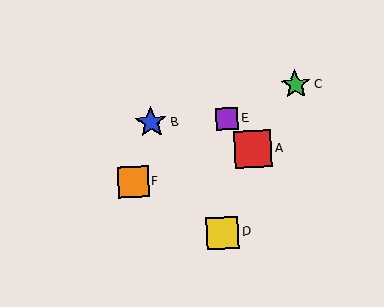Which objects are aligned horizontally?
Objects B, E are aligned horizontally.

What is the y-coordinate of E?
Object E is at y≈119.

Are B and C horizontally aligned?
No, B is at y≈122 and C is at y≈85.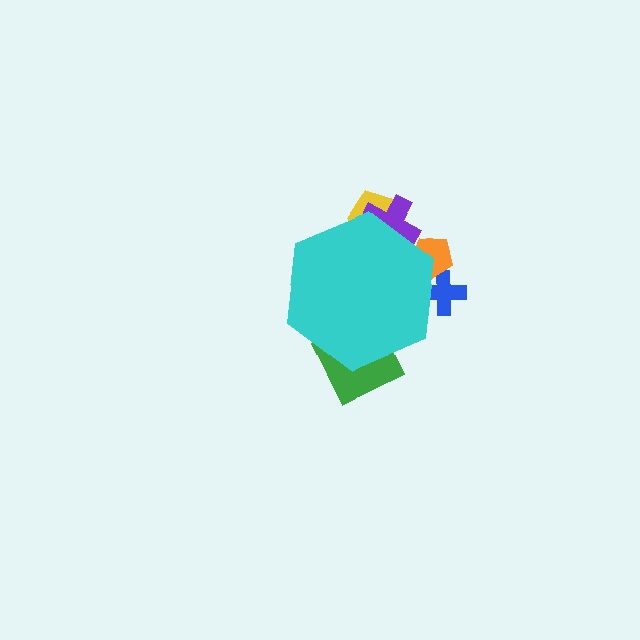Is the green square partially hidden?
Yes, the green square is partially hidden behind the cyan hexagon.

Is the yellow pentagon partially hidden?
Yes, the yellow pentagon is partially hidden behind the cyan hexagon.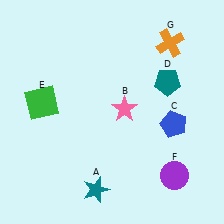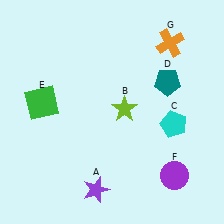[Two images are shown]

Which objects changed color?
A changed from teal to purple. B changed from pink to lime. C changed from blue to cyan.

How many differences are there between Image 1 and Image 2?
There are 3 differences between the two images.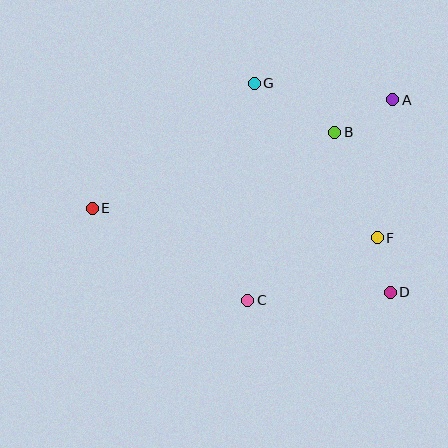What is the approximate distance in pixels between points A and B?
The distance between A and B is approximately 67 pixels.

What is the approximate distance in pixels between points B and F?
The distance between B and F is approximately 114 pixels.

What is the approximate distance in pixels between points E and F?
The distance between E and F is approximately 286 pixels.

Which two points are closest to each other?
Points D and F are closest to each other.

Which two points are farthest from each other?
Points A and E are farthest from each other.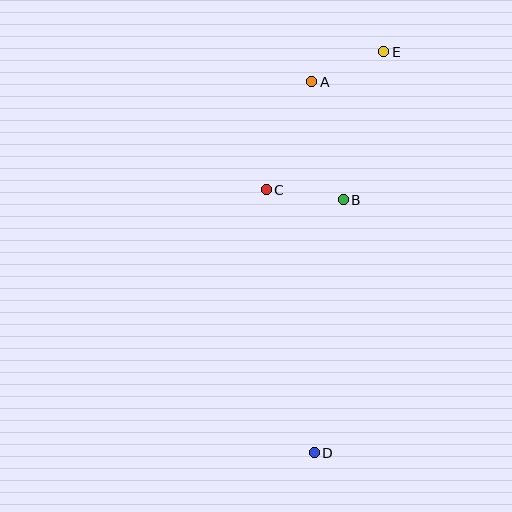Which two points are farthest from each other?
Points D and E are farthest from each other.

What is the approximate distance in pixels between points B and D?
The distance between B and D is approximately 255 pixels.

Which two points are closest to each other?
Points B and C are closest to each other.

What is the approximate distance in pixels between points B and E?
The distance between B and E is approximately 153 pixels.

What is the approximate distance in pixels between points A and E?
The distance between A and E is approximately 78 pixels.